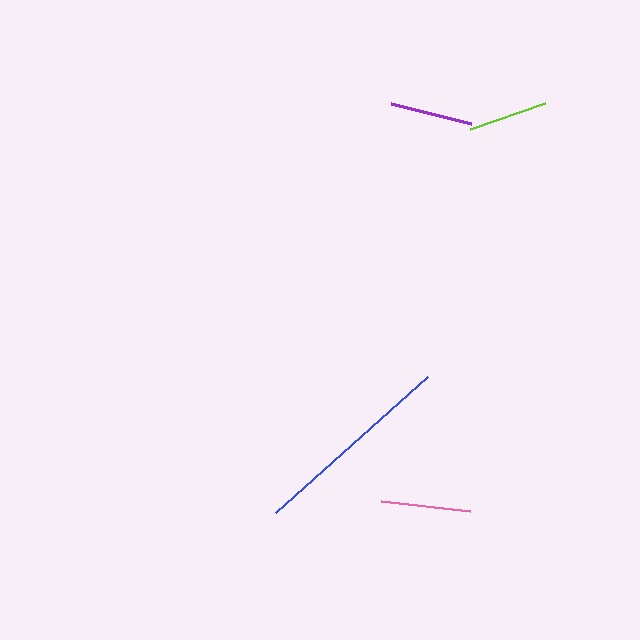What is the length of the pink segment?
The pink segment is approximately 89 pixels long.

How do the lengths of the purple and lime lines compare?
The purple and lime lines are approximately the same length.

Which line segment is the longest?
The blue line is the longest at approximately 205 pixels.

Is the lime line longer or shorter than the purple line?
The purple line is longer than the lime line.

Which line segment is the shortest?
The lime line is the shortest at approximately 79 pixels.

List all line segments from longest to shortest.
From longest to shortest: blue, pink, purple, lime.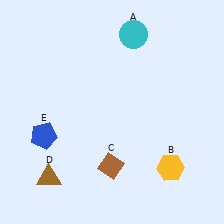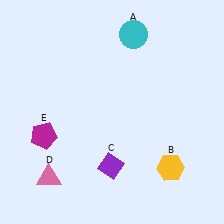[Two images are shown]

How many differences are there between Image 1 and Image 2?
There are 3 differences between the two images.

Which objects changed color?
C changed from brown to purple. D changed from brown to pink. E changed from blue to magenta.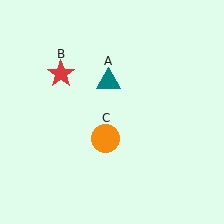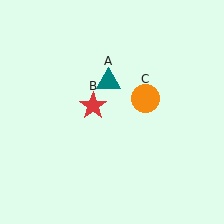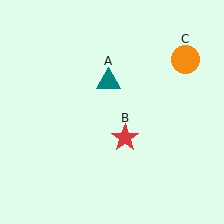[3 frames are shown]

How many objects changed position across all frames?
2 objects changed position: red star (object B), orange circle (object C).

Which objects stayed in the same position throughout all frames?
Teal triangle (object A) remained stationary.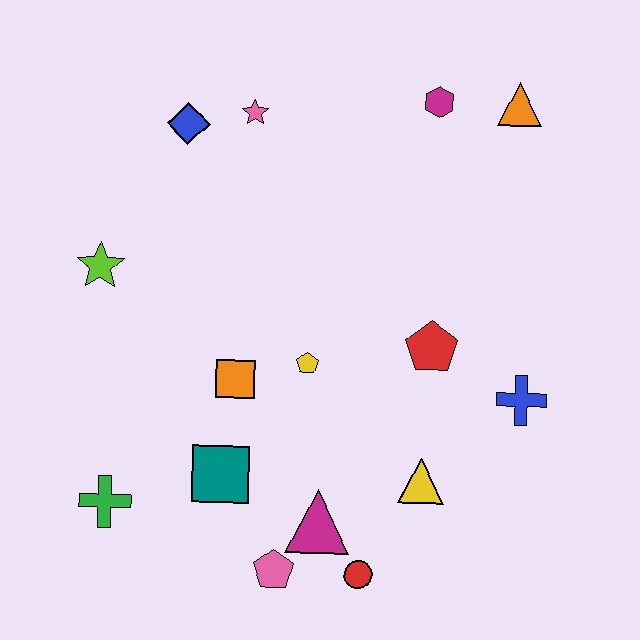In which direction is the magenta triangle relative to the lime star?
The magenta triangle is below the lime star.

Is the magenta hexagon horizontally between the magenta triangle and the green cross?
No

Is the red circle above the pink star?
No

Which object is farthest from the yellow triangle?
The blue diamond is farthest from the yellow triangle.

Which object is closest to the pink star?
The blue diamond is closest to the pink star.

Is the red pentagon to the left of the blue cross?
Yes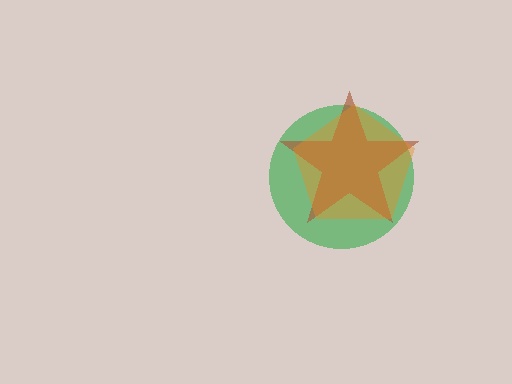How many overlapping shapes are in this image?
There are 3 overlapping shapes in the image.